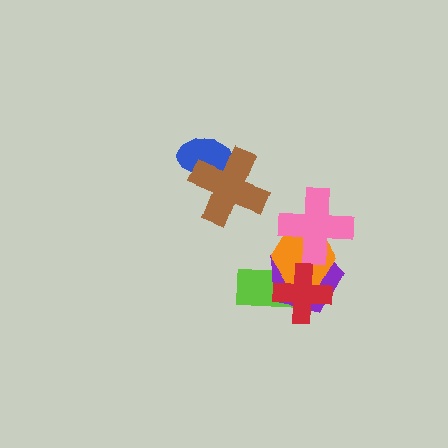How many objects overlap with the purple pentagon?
4 objects overlap with the purple pentagon.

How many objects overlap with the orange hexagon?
4 objects overlap with the orange hexagon.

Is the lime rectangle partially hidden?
Yes, it is partially covered by another shape.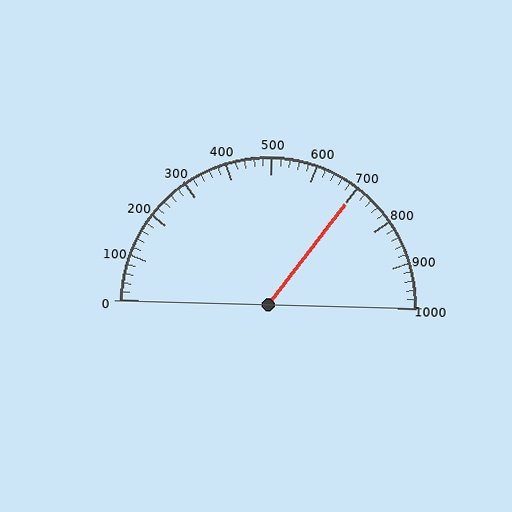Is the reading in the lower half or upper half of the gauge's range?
The reading is in the upper half of the range (0 to 1000).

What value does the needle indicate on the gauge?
The needle indicates approximately 700.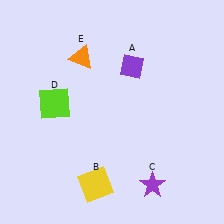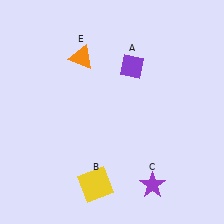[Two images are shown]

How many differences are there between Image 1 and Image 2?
There is 1 difference between the two images.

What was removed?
The lime square (D) was removed in Image 2.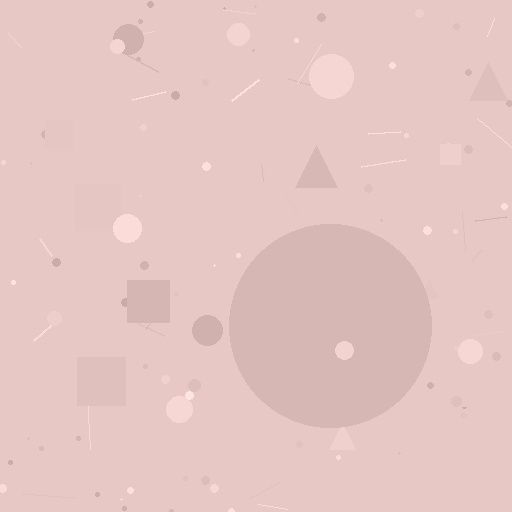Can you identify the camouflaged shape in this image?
The camouflaged shape is a circle.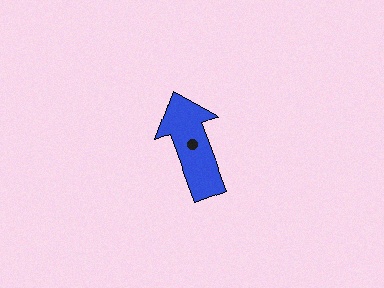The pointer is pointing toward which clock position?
Roughly 11 o'clock.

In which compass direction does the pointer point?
North.